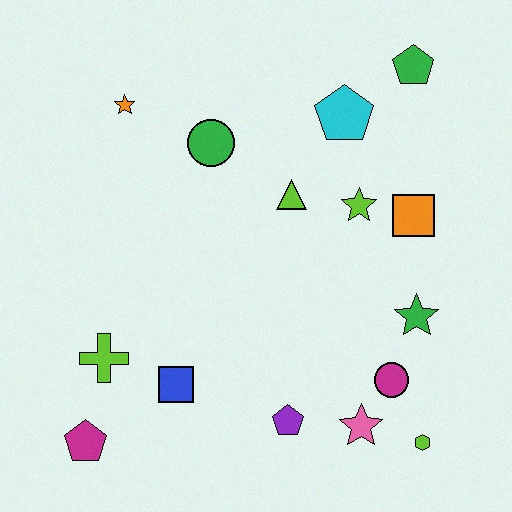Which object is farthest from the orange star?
The lime hexagon is farthest from the orange star.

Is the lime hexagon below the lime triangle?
Yes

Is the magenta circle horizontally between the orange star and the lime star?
No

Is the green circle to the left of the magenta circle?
Yes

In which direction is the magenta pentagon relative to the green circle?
The magenta pentagon is below the green circle.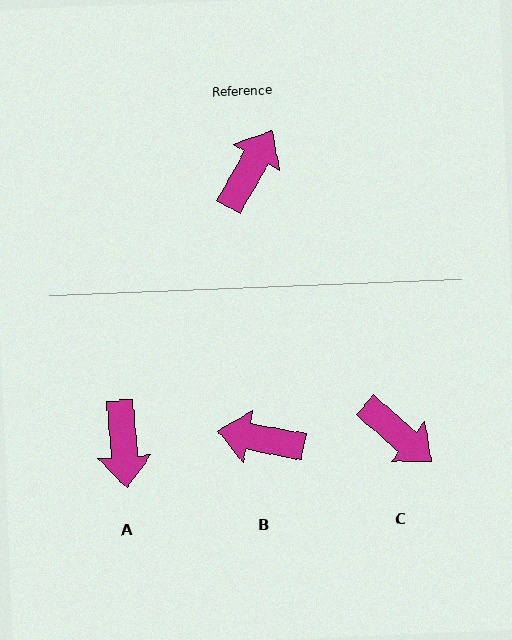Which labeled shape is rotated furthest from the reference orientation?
A, about 146 degrees away.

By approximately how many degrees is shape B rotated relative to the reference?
Approximately 109 degrees counter-clockwise.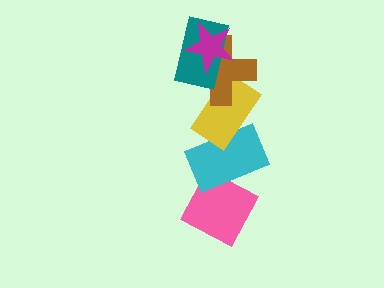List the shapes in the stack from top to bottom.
From top to bottom: the magenta star, the teal rectangle, the brown cross, the yellow rectangle, the cyan rectangle, the pink diamond.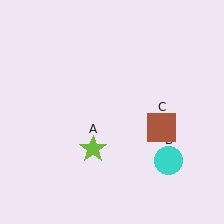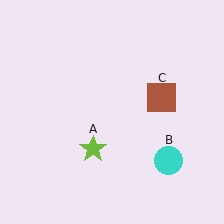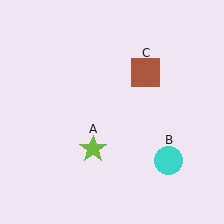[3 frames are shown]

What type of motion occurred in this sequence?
The brown square (object C) rotated counterclockwise around the center of the scene.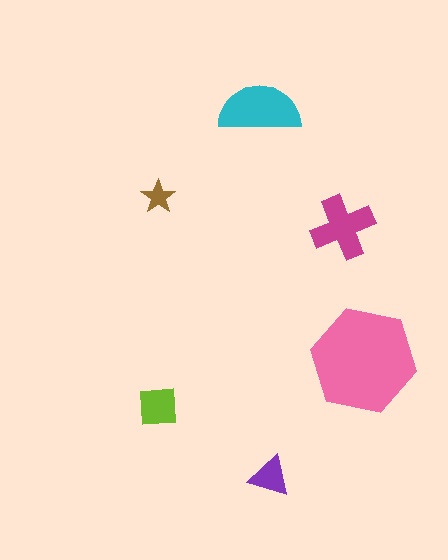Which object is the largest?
The pink hexagon.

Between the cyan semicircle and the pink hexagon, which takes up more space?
The pink hexagon.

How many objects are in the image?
There are 6 objects in the image.